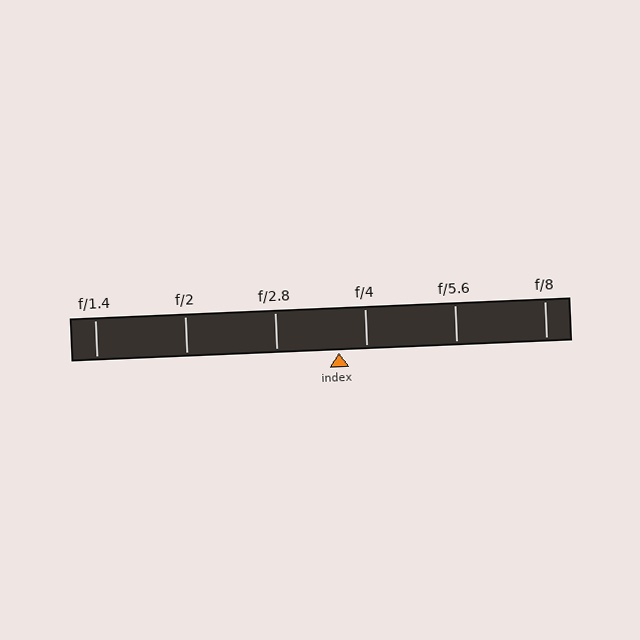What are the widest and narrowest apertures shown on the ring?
The widest aperture shown is f/1.4 and the narrowest is f/8.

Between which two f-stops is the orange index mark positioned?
The index mark is between f/2.8 and f/4.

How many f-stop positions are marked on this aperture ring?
There are 6 f-stop positions marked.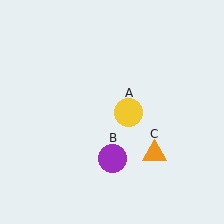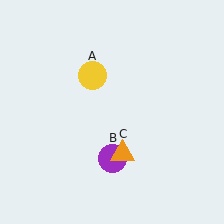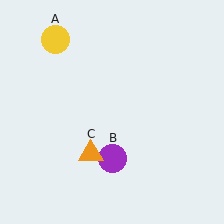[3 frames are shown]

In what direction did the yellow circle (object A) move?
The yellow circle (object A) moved up and to the left.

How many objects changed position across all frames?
2 objects changed position: yellow circle (object A), orange triangle (object C).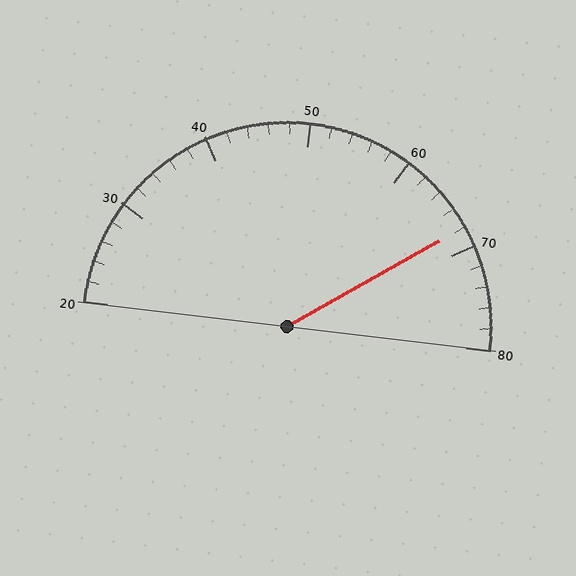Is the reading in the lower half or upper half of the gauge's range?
The reading is in the upper half of the range (20 to 80).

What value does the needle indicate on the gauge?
The needle indicates approximately 68.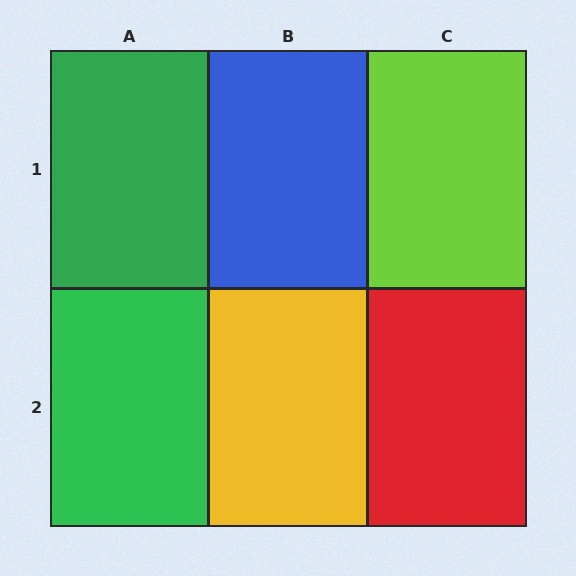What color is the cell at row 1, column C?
Lime.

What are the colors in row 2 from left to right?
Green, yellow, red.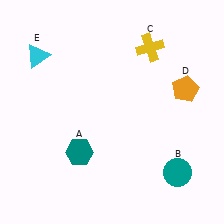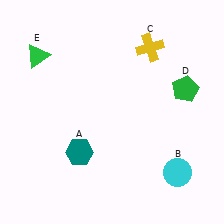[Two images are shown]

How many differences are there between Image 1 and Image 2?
There are 3 differences between the two images.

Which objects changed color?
B changed from teal to cyan. D changed from orange to green. E changed from cyan to green.